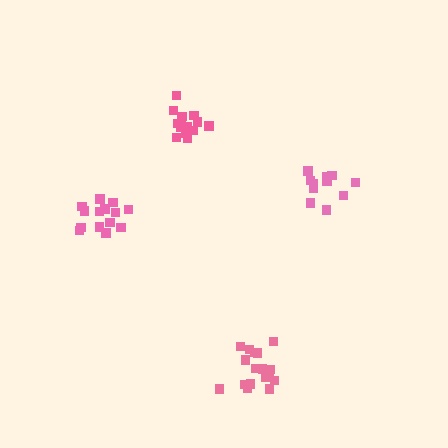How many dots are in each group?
Group 1: 11 dots, Group 2: 14 dots, Group 3: 17 dots, Group 4: 15 dots (57 total).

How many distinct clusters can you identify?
There are 4 distinct clusters.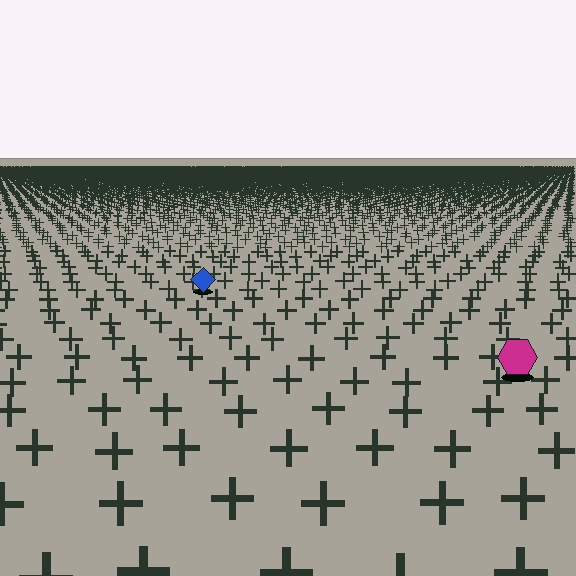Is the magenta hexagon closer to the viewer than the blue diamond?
Yes. The magenta hexagon is closer — you can tell from the texture gradient: the ground texture is coarser near it.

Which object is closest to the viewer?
The magenta hexagon is closest. The texture marks near it are larger and more spread out.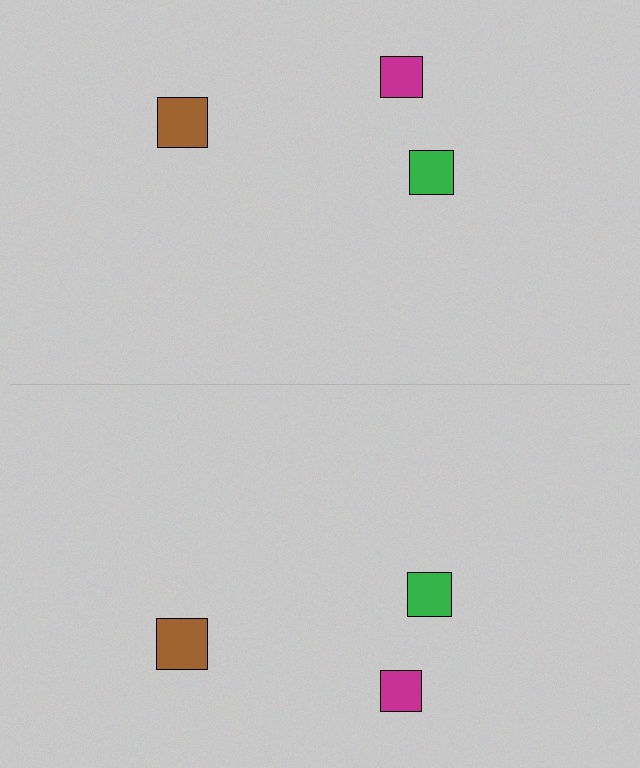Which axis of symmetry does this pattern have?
The pattern has a horizontal axis of symmetry running through the center of the image.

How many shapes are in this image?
There are 6 shapes in this image.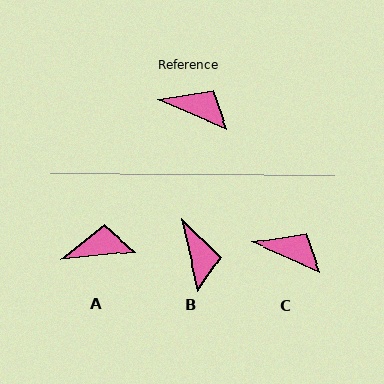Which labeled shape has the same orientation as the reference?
C.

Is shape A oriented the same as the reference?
No, it is off by about 30 degrees.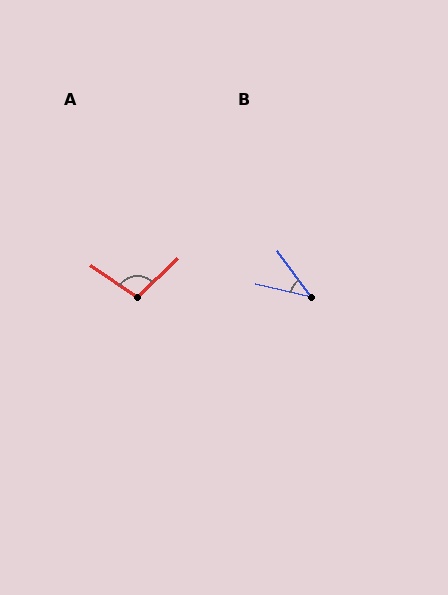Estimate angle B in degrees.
Approximately 41 degrees.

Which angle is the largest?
A, at approximately 101 degrees.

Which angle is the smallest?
B, at approximately 41 degrees.